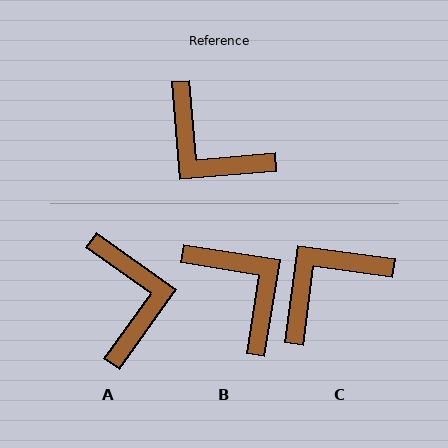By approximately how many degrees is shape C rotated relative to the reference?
Approximately 102 degrees clockwise.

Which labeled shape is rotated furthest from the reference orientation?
B, about 166 degrees away.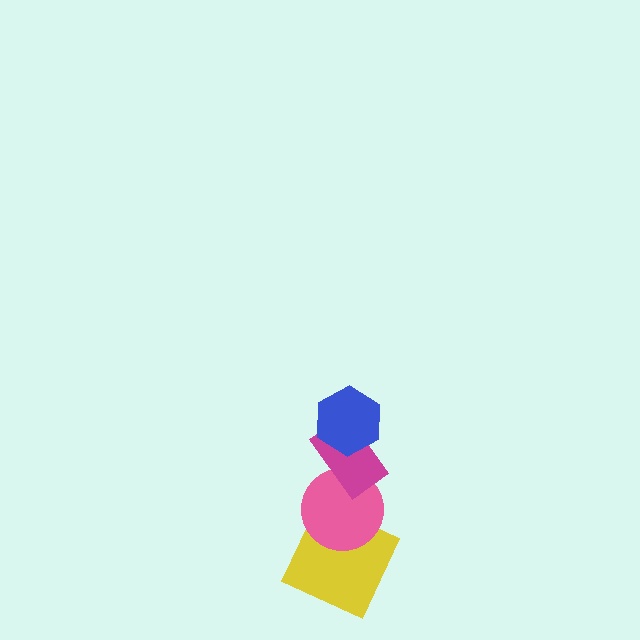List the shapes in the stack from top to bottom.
From top to bottom: the blue hexagon, the magenta rectangle, the pink circle, the yellow square.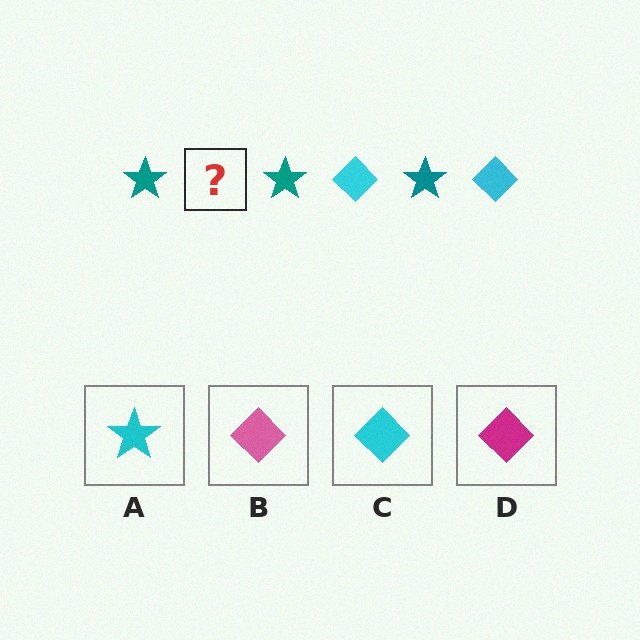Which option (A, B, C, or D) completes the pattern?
C.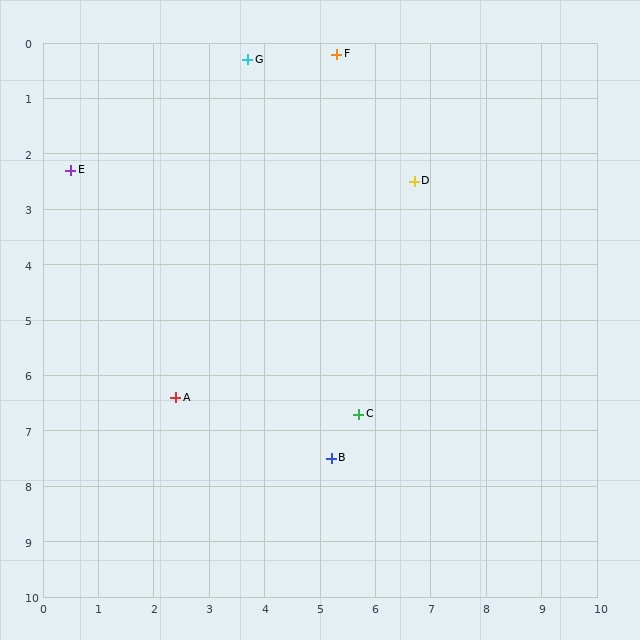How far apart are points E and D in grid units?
Points E and D are about 6.2 grid units apart.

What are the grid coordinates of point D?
Point D is at approximately (6.7, 2.5).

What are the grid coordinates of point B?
Point B is at approximately (5.2, 7.5).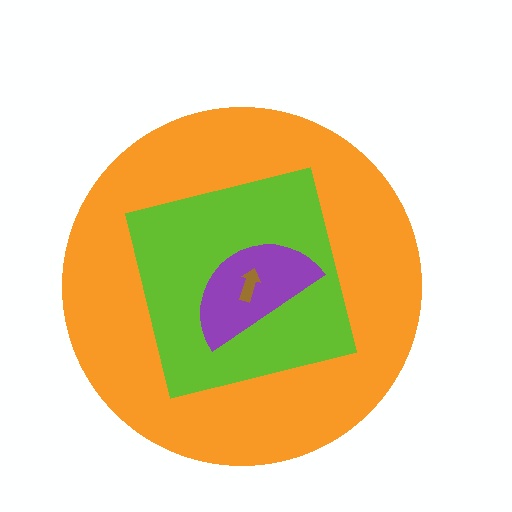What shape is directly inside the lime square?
The purple semicircle.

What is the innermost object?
The brown arrow.